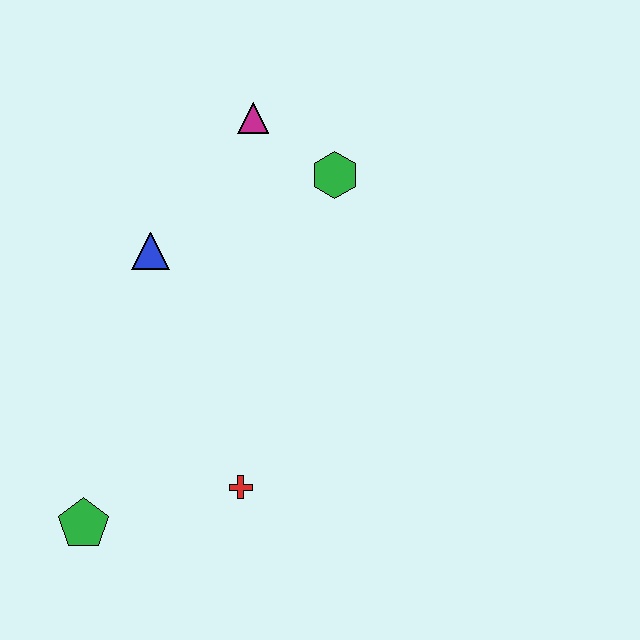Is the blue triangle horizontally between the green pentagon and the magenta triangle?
Yes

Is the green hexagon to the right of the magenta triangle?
Yes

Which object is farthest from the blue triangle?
The green pentagon is farthest from the blue triangle.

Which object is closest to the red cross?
The green pentagon is closest to the red cross.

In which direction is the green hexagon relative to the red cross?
The green hexagon is above the red cross.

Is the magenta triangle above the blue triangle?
Yes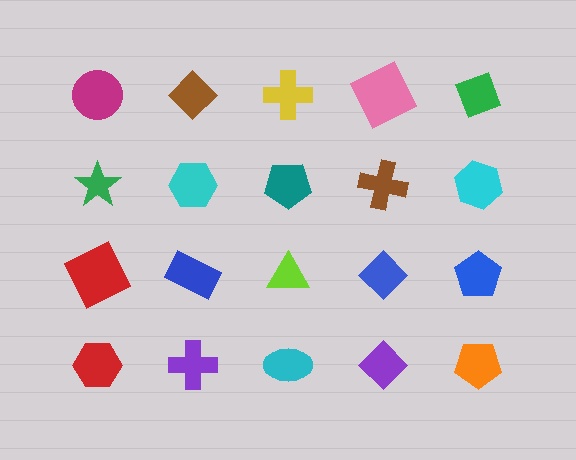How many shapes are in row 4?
5 shapes.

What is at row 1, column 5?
A green diamond.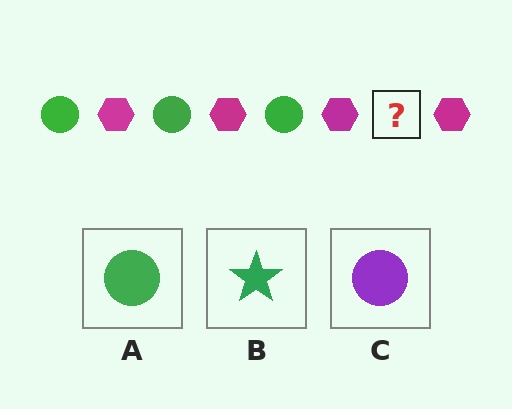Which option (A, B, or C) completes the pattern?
A.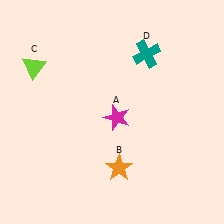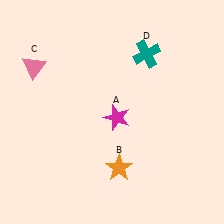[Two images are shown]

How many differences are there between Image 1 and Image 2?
There is 1 difference between the two images.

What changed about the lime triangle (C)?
In Image 1, C is lime. In Image 2, it changed to pink.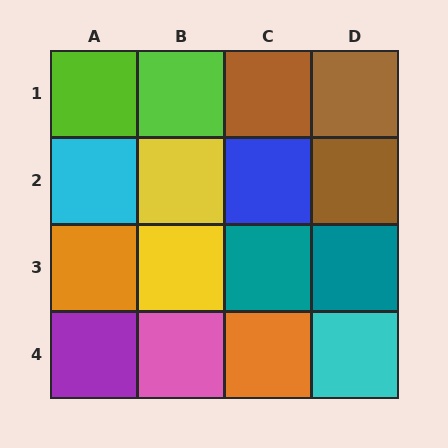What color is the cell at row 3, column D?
Teal.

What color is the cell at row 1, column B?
Lime.